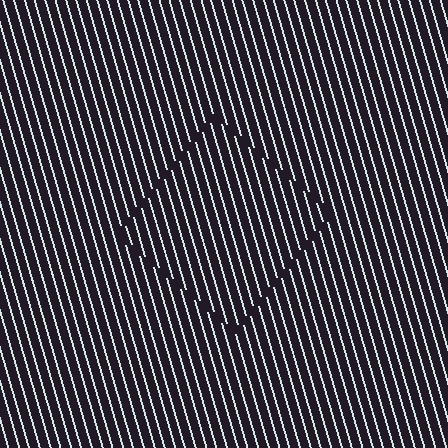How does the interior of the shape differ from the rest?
The interior of the shape contains the same grating, shifted by half a period — the contour is defined by the phase discontinuity where line-ends from the inner and outer gratings abut.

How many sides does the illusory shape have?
4 sides — the line-ends trace a square.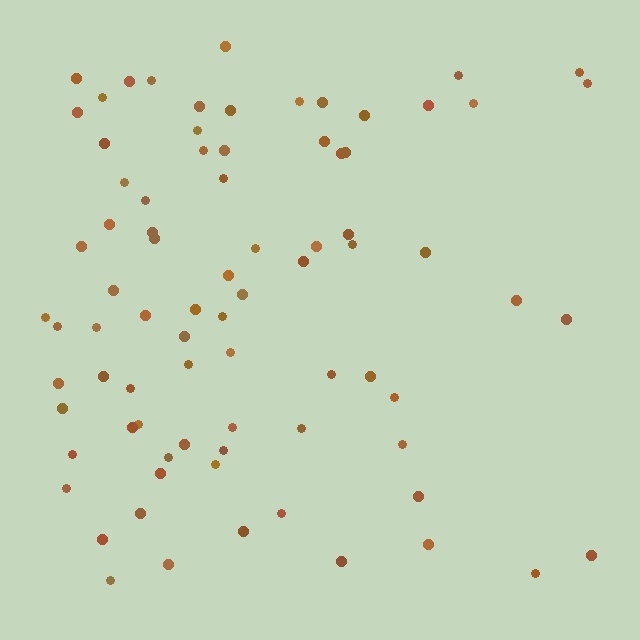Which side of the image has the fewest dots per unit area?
The right.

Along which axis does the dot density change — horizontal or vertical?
Horizontal.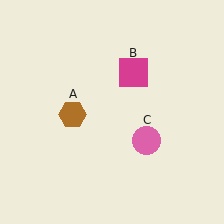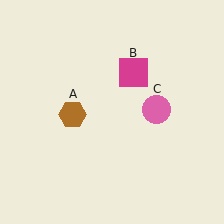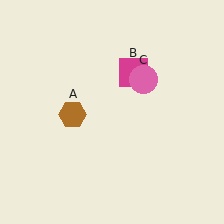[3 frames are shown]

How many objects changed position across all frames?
1 object changed position: pink circle (object C).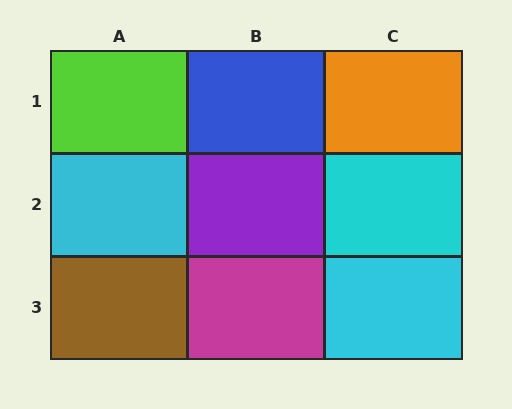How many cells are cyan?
3 cells are cyan.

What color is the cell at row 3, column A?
Brown.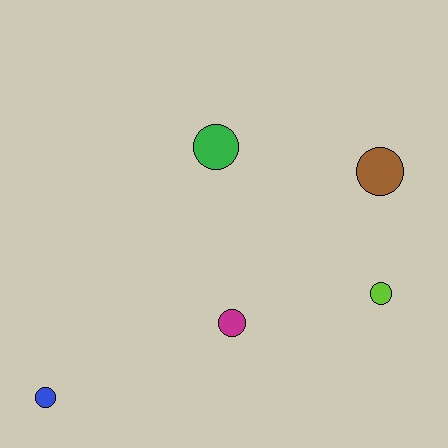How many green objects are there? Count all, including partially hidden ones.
There is 1 green object.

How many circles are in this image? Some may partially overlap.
There are 5 circles.